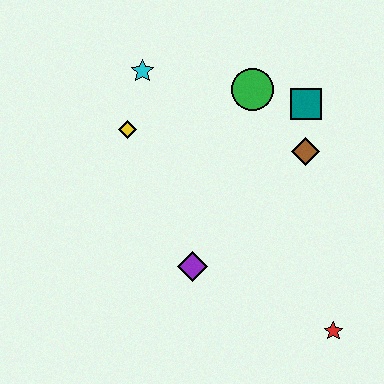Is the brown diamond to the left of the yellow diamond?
No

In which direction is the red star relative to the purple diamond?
The red star is to the right of the purple diamond.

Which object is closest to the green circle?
The teal square is closest to the green circle.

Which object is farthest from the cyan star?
The red star is farthest from the cyan star.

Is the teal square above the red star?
Yes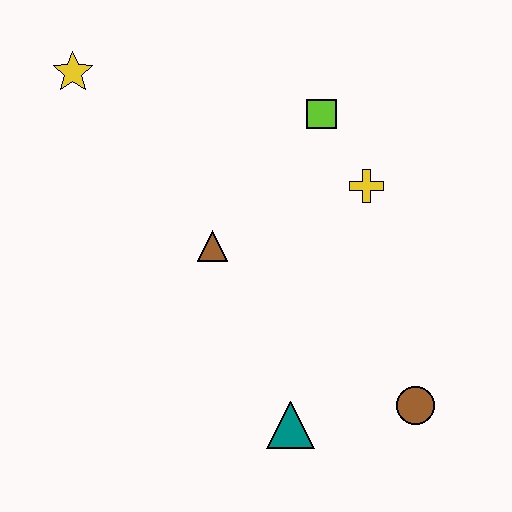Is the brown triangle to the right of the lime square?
No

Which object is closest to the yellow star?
The brown triangle is closest to the yellow star.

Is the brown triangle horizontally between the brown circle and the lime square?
No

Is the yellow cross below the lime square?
Yes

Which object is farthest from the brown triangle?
The brown circle is farthest from the brown triangle.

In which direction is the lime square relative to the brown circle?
The lime square is above the brown circle.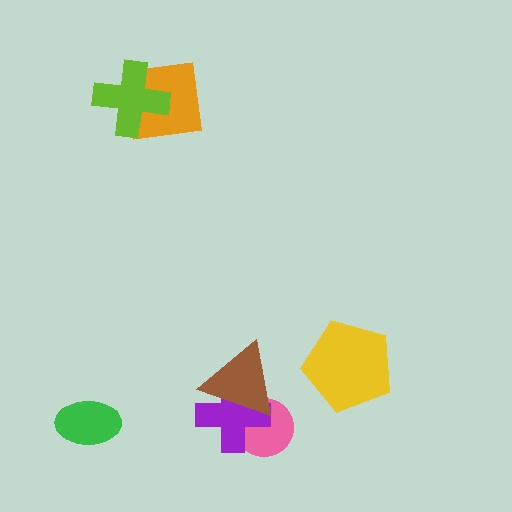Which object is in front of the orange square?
The lime cross is in front of the orange square.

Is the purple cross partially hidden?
Yes, it is partially covered by another shape.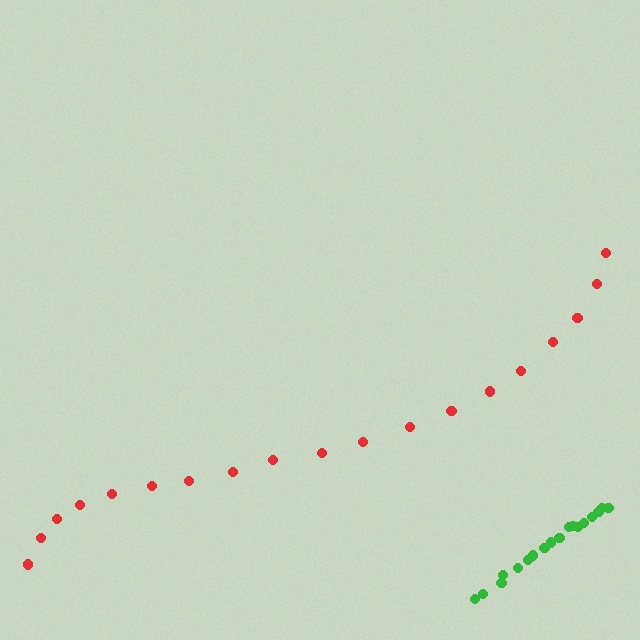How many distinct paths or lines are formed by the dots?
There are 2 distinct paths.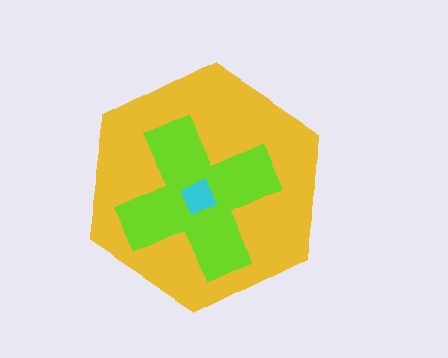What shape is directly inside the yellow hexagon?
The lime cross.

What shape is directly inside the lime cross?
The cyan diamond.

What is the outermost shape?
The yellow hexagon.